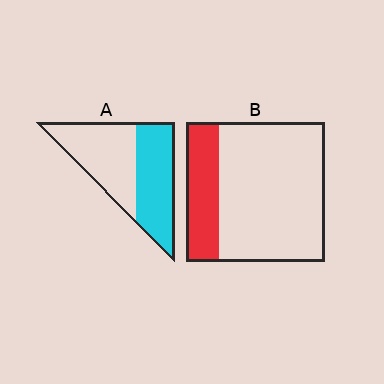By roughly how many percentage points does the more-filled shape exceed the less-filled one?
By roughly 25 percentage points (A over B).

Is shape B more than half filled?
No.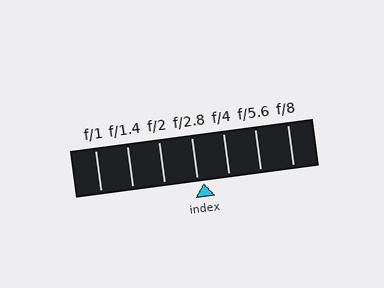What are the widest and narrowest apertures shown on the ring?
The widest aperture shown is f/1 and the narrowest is f/8.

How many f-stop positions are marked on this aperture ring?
There are 7 f-stop positions marked.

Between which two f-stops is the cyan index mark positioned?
The index mark is between f/2.8 and f/4.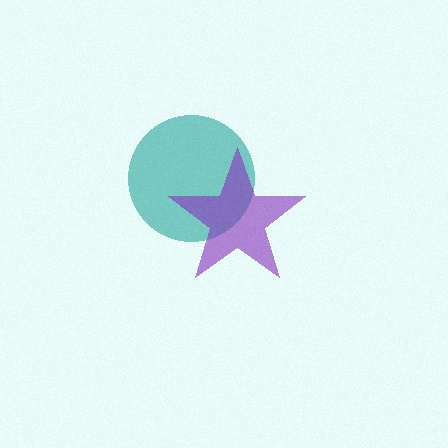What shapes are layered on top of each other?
The layered shapes are: a teal circle, a purple star.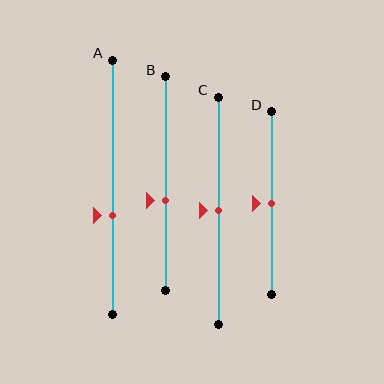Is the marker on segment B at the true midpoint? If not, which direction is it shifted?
No, the marker on segment B is shifted downward by about 8% of the segment length.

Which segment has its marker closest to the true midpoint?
Segment C has its marker closest to the true midpoint.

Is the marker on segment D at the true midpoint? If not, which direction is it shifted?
Yes, the marker on segment D is at the true midpoint.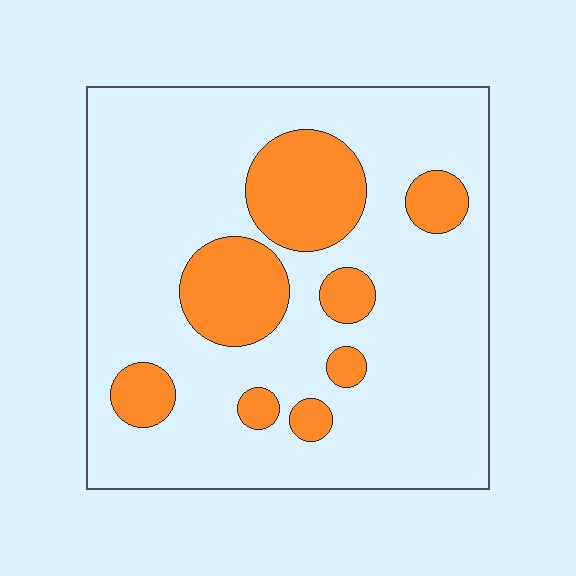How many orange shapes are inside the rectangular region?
8.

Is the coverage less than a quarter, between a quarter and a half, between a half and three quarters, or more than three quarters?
Less than a quarter.